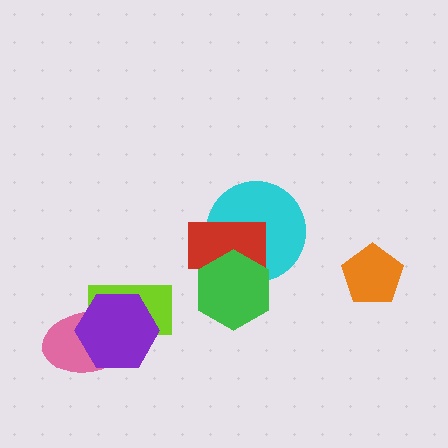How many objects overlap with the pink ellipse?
2 objects overlap with the pink ellipse.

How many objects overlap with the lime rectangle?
2 objects overlap with the lime rectangle.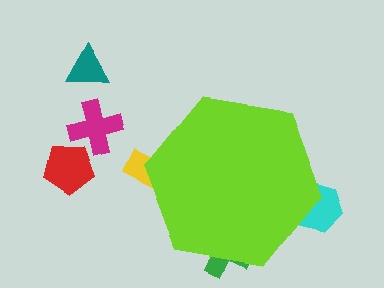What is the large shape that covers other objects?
A lime hexagon.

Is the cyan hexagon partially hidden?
Yes, the cyan hexagon is partially hidden behind the lime hexagon.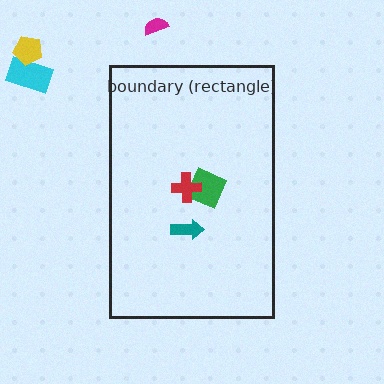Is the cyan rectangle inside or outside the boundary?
Outside.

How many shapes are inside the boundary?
3 inside, 3 outside.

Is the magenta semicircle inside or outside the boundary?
Outside.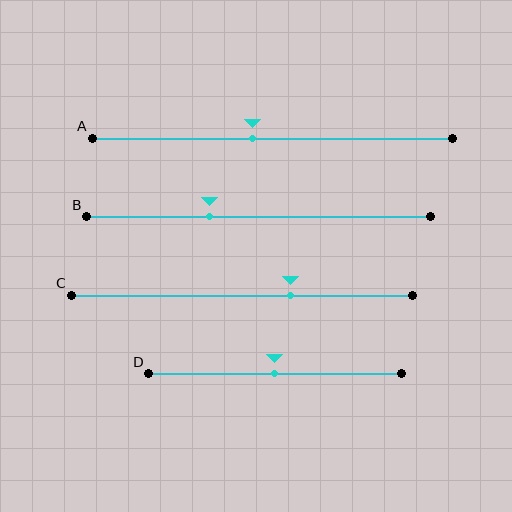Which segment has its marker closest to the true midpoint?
Segment D has its marker closest to the true midpoint.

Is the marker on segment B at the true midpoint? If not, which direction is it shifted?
No, the marker on segment B is shifted to the left by about 14% of the segment length.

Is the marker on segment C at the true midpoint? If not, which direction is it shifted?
No, the marker on segment C is shifted to the right by about 14% of the segment length.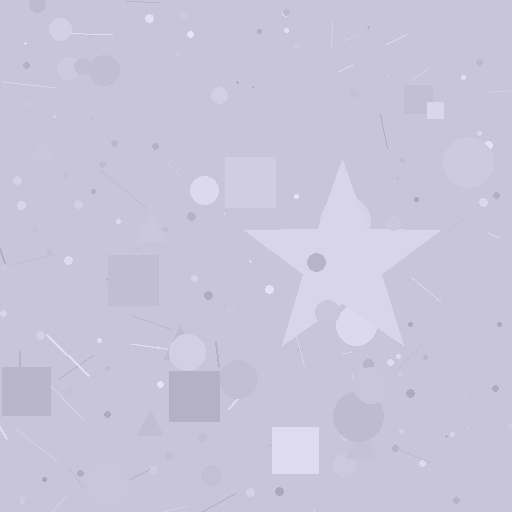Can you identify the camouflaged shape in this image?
The camouflaged shape is a star.